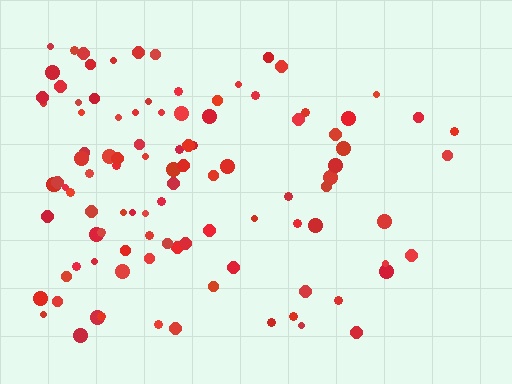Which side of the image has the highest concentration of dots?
The left.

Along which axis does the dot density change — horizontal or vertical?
Horizontal.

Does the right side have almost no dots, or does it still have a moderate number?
Still a moderate number, just noticeably fewer than the left.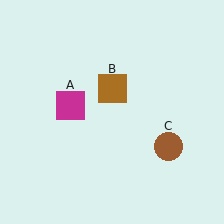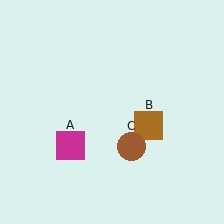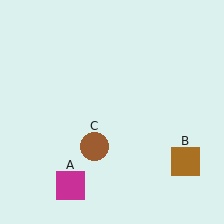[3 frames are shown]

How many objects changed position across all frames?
3 objects changed position: magenta square (object A), brown square (object B), brown circle (object C).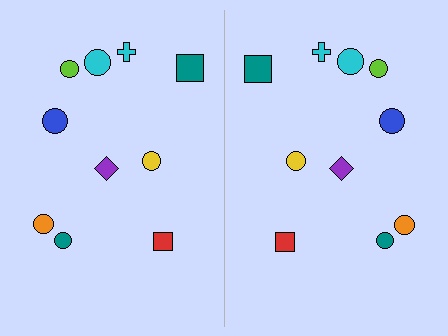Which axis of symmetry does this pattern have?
The pattern has a vertical axis of symmetry running through the center of the image.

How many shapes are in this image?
There are 20 shapes in this image.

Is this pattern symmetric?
Yes, this pattern has bilateral (reflection) symmetry.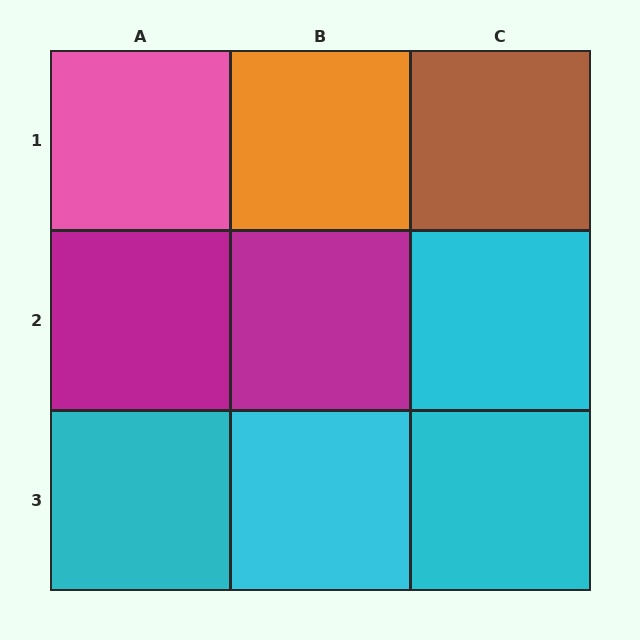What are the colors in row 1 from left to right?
Pink, orange, brown.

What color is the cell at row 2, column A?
Magenta.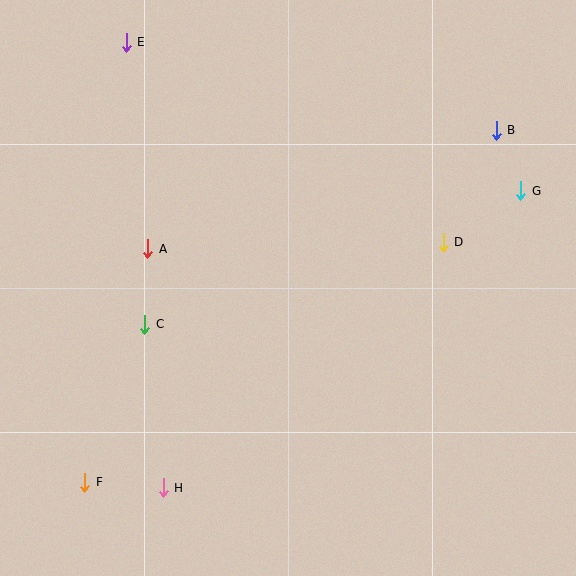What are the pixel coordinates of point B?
Point B is at (497, 130).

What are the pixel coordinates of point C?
Point C is at (145, 324).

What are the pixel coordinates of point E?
Point E is at (127, 42).